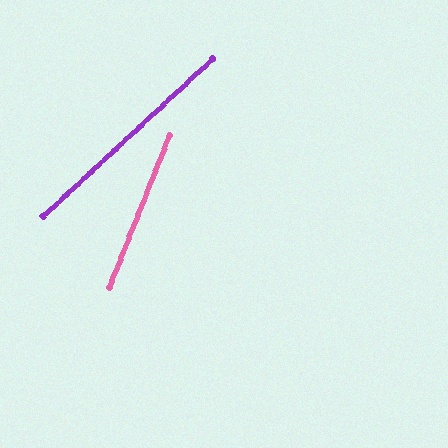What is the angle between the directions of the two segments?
Approximately 25 degrees.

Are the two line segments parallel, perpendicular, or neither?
Neither parallel nor perpendicular — they differ by about 25°.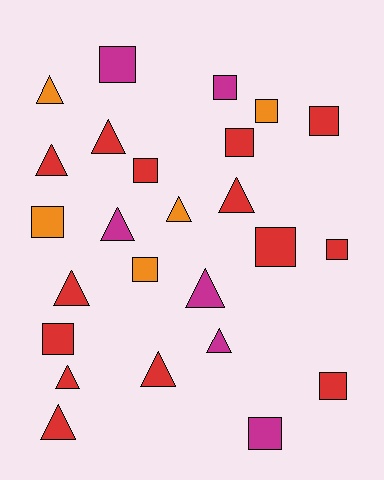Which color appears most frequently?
Red, with 14 objects.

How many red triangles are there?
There are 7 red triangles.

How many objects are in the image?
There are 25 objects.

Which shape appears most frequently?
Square, with 13 objects.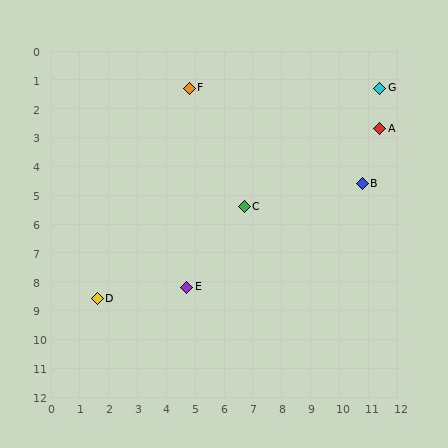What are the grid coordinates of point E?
Point E is at approximately (4.7, 8.2).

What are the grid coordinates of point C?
Point C is at approximately (6.7, 5.4).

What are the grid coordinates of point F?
Point F is at approximately (4.8, 1.3).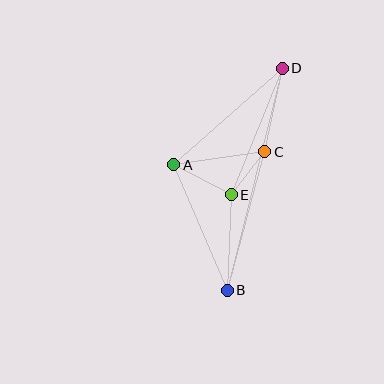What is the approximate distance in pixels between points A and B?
The distance between A and B is approximately 136 pixels.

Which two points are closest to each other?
Points C and E are closest to each other.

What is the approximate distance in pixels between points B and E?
The distance between B and E is approximately 96 pixels.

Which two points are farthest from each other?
Points B and D are farthest from each other.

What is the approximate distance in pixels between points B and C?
The distance between B and C is approximately 144 pixels.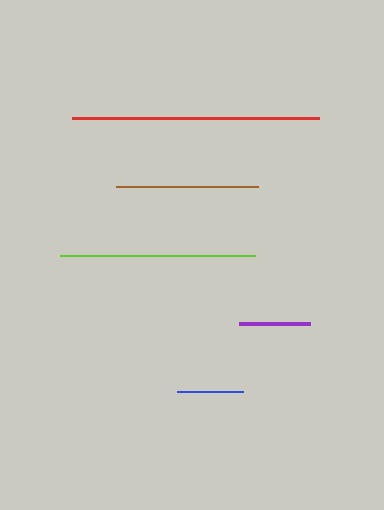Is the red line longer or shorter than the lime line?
The red line is longer than the lime line.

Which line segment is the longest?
The red line is the longest at approximately 247 pixels.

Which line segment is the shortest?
The blue line is the shortest at approximately 65 pixels.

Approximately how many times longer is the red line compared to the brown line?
The red line is approximately 1.7 times the length of the brown line.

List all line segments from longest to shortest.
From longest to shortest: red, lime, brown, purple, blue.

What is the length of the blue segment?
The blue segment is approximately 65 pixels long.